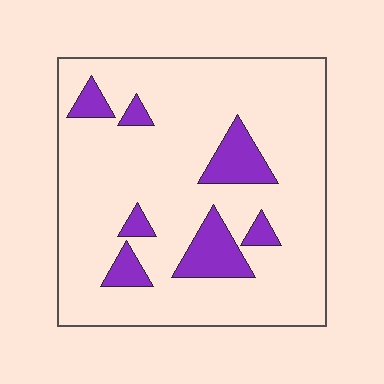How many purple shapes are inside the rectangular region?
7.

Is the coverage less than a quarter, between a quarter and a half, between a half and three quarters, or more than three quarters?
Less than a quarter.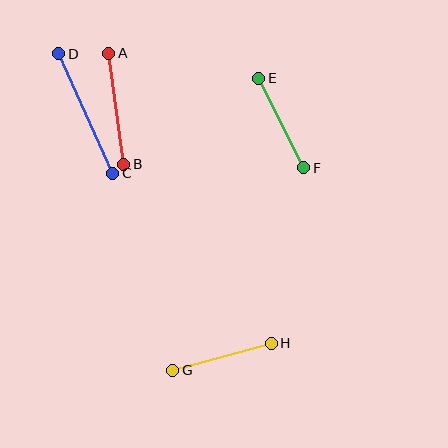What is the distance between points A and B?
The distance is approximately 112 pixels.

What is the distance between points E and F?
The distance is approximately 100 pixels.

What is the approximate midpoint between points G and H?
The midpoint is at approximately (222, 357) pixels.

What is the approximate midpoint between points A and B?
The midpoint is at approximately (116, 109) pixels.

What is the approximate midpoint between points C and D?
The midpoint is at approximately (86, 113) pixels.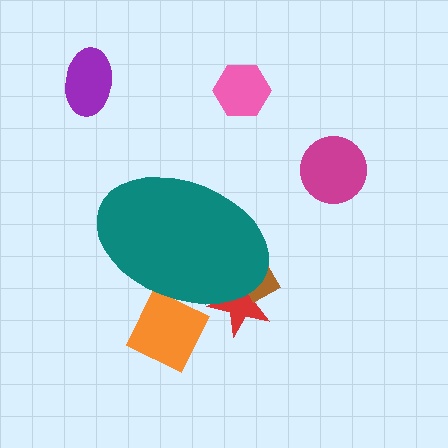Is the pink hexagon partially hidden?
No, the pink hexagon is fully visible.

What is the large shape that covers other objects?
A teal ellipse.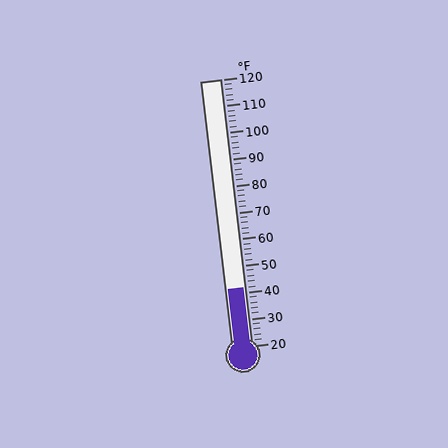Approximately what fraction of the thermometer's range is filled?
The thermometer is filled to approximately 20% of its range.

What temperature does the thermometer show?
The thermometer shows approximately 42°F.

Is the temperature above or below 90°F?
The temperature is below 90°F.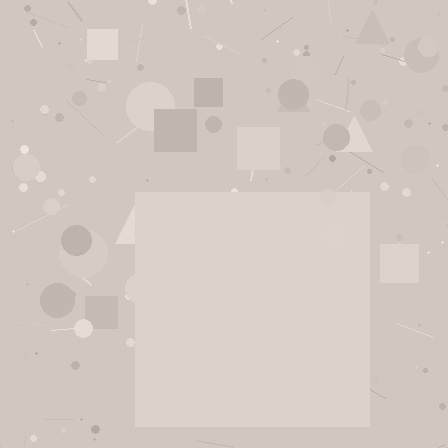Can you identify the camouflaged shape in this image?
The camouflaged shape is a square.